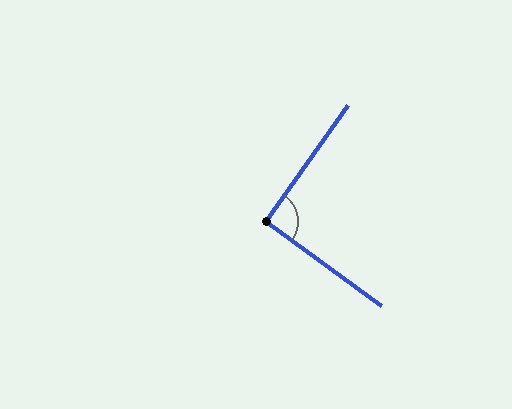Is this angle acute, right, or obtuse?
It is approximately a right angle.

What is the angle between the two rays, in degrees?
Approximately 91 degrees.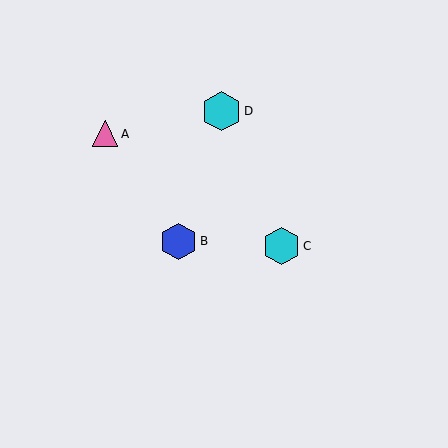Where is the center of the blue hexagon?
The center of the blue hexagon is at (179, 241).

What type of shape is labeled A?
Shape A is a pink triangle.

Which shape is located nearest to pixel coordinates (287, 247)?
The cyan hexagon (labeled C) at (282, 246) is nearest to that location.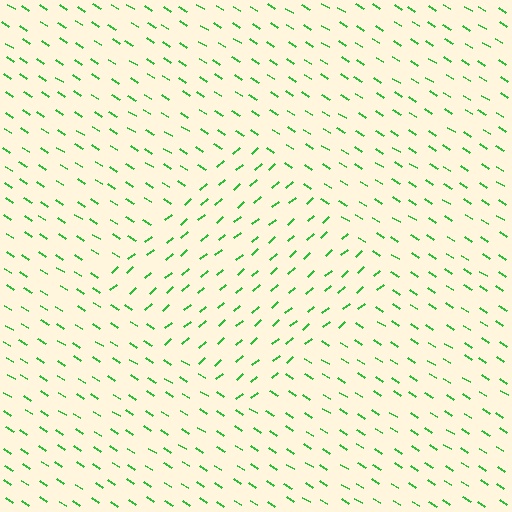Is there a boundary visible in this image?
Yes, there is a texture boundary formed by a change in line orientation.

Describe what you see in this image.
The image is filled with small green line segments. A diamond region in the image has lines oriented differently from the surrounding lines, creating a visible texture boundary.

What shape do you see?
I see a diamond.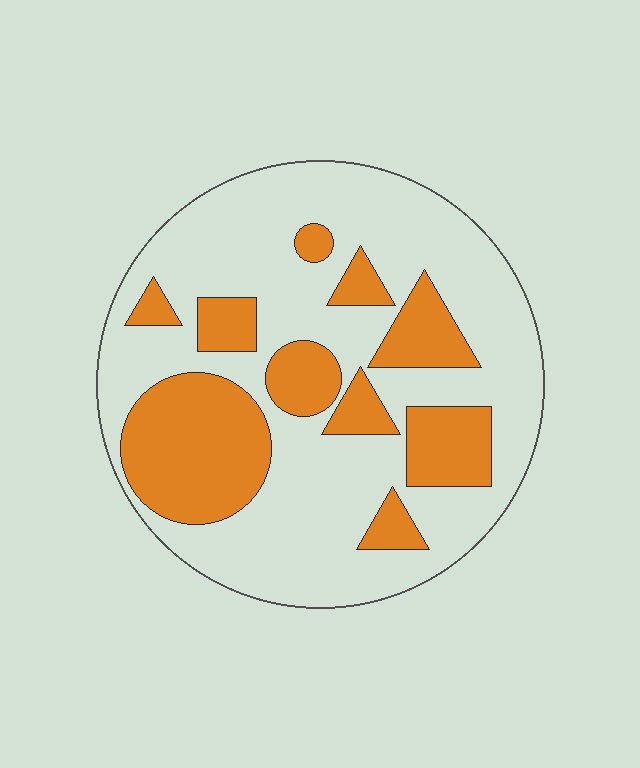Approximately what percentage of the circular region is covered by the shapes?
Approximately 30%.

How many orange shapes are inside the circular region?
10.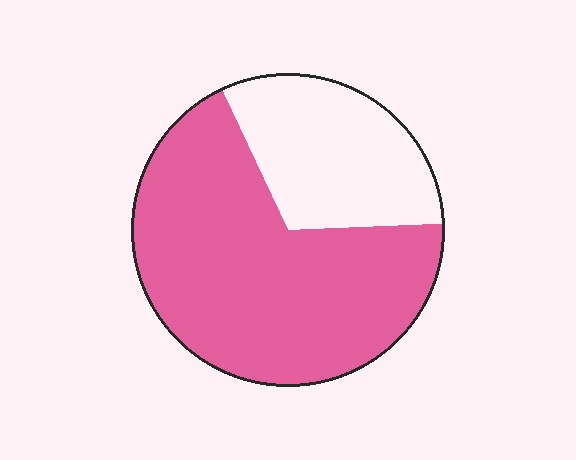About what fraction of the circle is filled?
About two thirds (2/3).